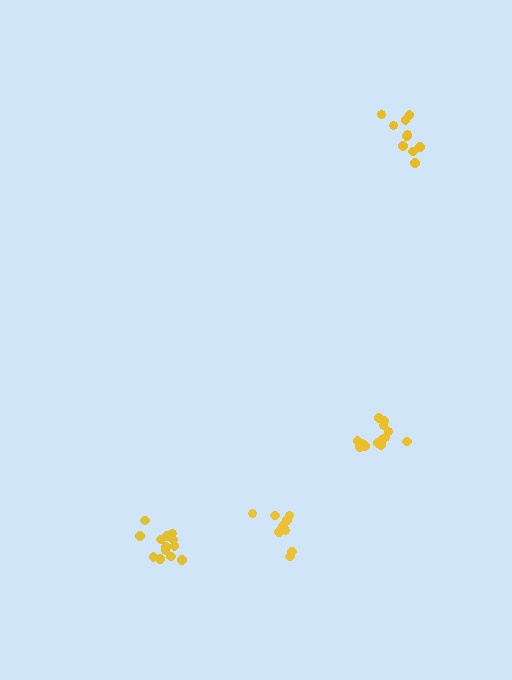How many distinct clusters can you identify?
There are 4 distinct clusters.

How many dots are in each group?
Group 1: 13 dots, Group 2: 10 dots, Group 3: 14 dots, Group 4: 9 dots (46 total).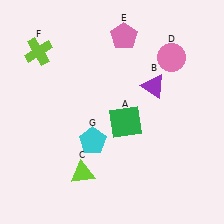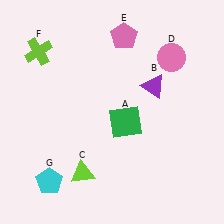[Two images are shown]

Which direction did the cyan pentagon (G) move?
The cyan pentagon (G) moved left.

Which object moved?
The cyan pentagon (G) moved left.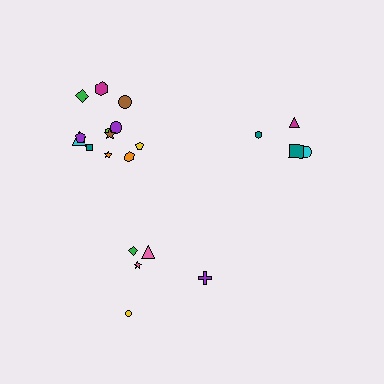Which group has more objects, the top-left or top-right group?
The top-left group.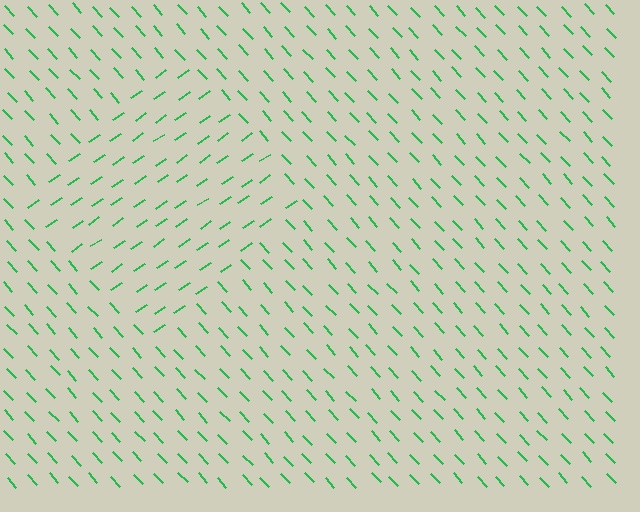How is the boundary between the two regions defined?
The boundary is defined purely by a change in line orientation (approximately 81 degrees difference). All lines are the same color and thickness.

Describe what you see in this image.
The image is filled with small green line segments. A diamond region in the image has lines oriented differently from the surrounding lines, creating a visible texture boundary.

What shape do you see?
I see a diamond.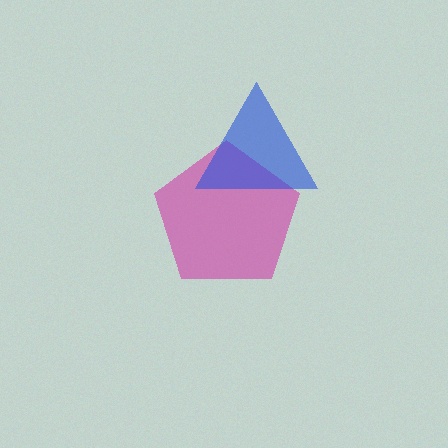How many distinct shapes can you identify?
There are 2 distinct shapes: a magenta pentagon, a blue triangle.